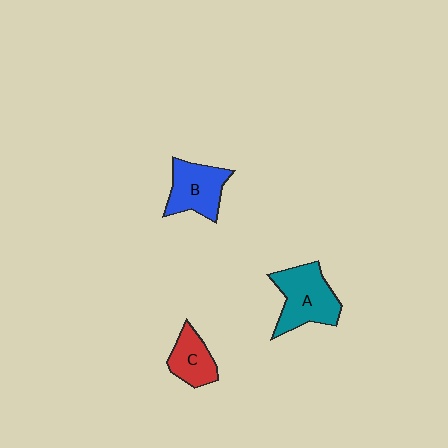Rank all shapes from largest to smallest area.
From largest to smallest: A (teal), B (blue), C (red).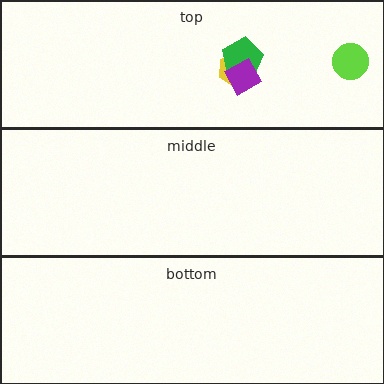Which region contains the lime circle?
The top region.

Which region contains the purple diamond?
The top region.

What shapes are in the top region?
The yellow hexagon, the lime circle, the green pentagon, the purple diamond.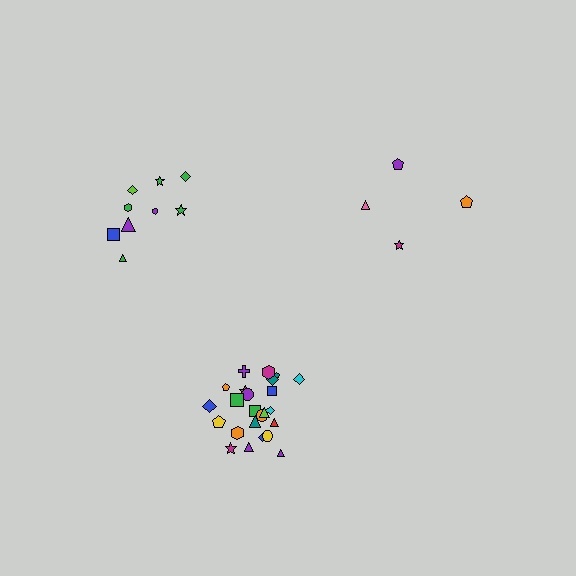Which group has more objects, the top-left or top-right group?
The top-left group.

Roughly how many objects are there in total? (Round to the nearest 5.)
Roughly 40 objects in total.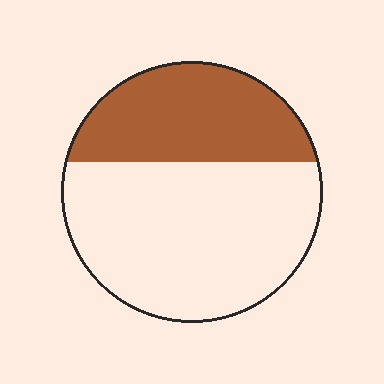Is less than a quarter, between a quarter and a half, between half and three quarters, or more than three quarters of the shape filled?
Between a quarter and a half.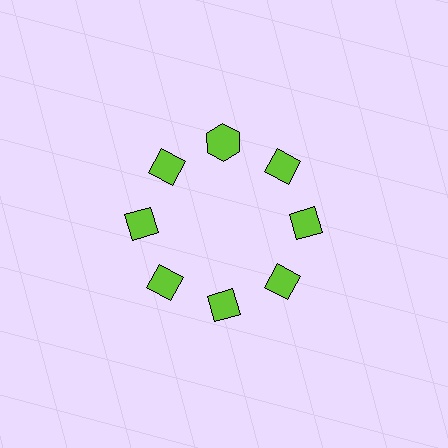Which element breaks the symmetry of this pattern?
The lime hexagon at roughly the 12 o'clock position breaks the symmetry. All other shapes are lime diamonds.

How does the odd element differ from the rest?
It has a different shape: hexagon instead of diamond.